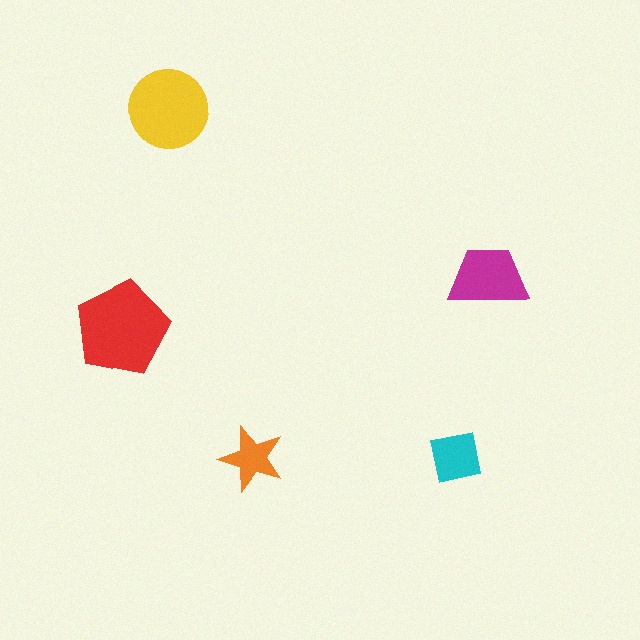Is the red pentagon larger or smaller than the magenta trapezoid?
Larger.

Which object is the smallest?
The orange star.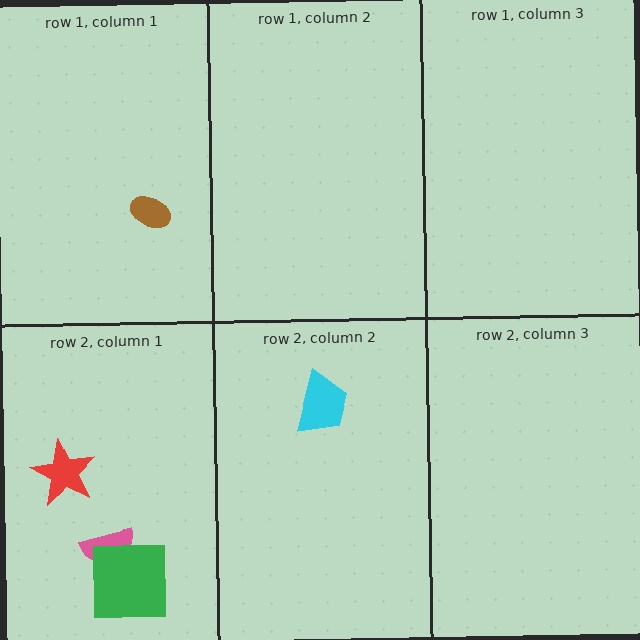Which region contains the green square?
The row 2, column 1 region.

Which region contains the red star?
The row 2, column 1 region.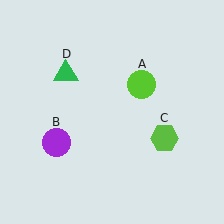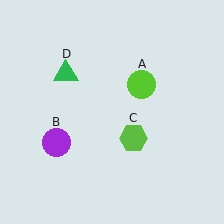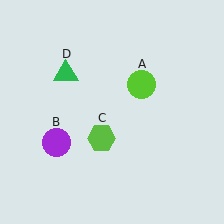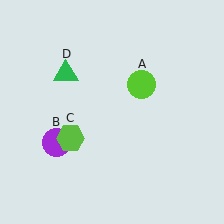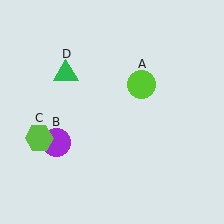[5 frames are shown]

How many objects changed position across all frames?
1 object changed position: lime hexagon (object C).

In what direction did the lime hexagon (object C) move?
The lime hexagon (object C) moved left.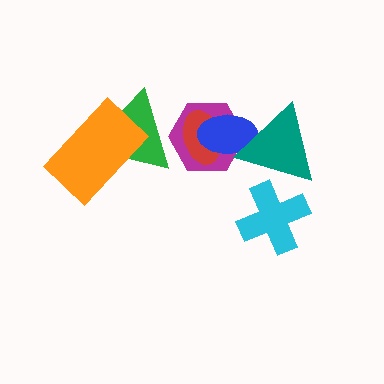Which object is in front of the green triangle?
The orange rectangle is in front of the green triangle.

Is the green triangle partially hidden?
Yes, it is partially covered by another shape.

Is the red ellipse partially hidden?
Yes, it is partially covered by another shape.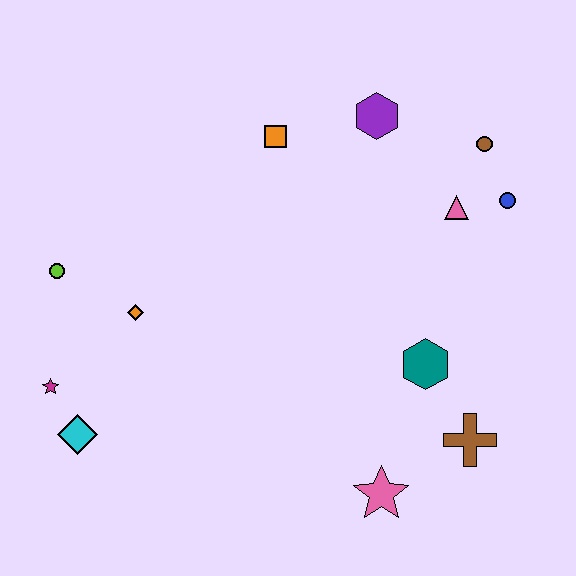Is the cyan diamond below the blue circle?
Yes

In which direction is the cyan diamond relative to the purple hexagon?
The cyan diamond is below the purple hexagon.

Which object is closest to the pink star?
The brown cross is closest to the pink star.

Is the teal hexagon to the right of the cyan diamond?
Yes